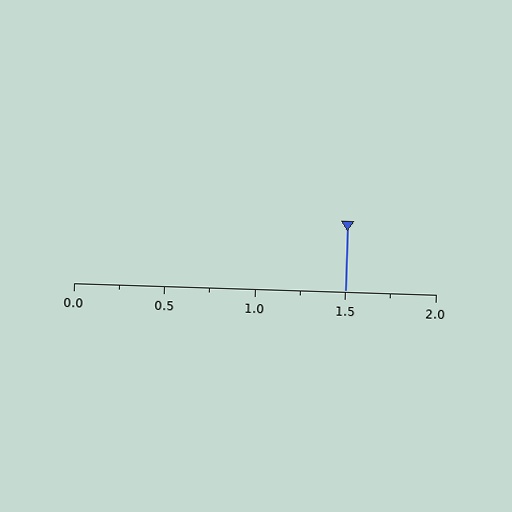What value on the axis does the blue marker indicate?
The marker indicates approximately 1.5.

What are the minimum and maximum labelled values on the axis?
The axis runs from 0.0 to 2.0.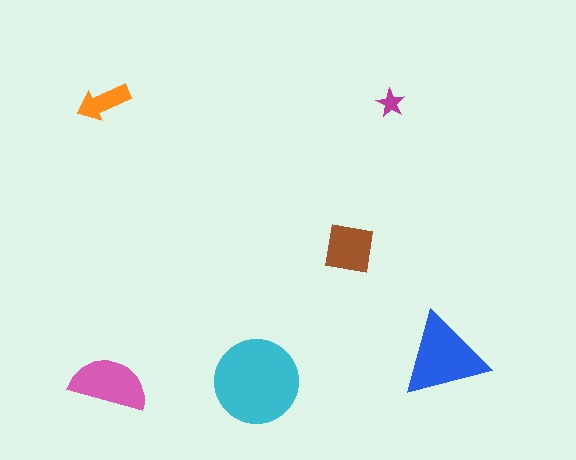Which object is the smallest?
The magenta star.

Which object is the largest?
The cyan circle.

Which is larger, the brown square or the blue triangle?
The blue triangle.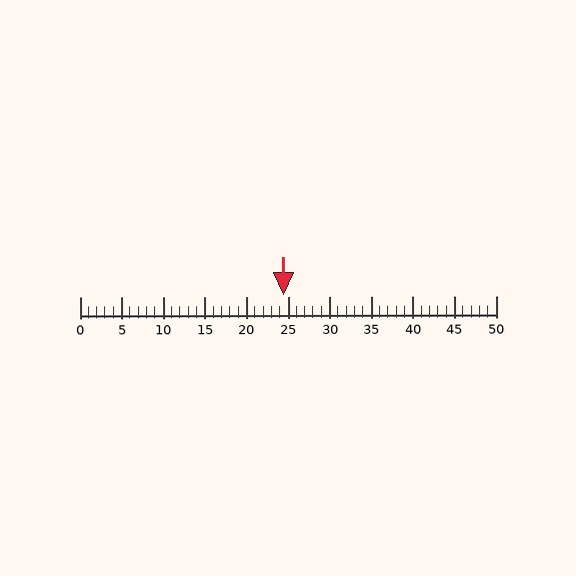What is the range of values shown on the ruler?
The ruler shows values from 0 to 50.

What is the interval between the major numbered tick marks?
The major tick marks are spaced 5 units apart.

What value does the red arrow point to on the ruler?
The red arrow points to approximately 24.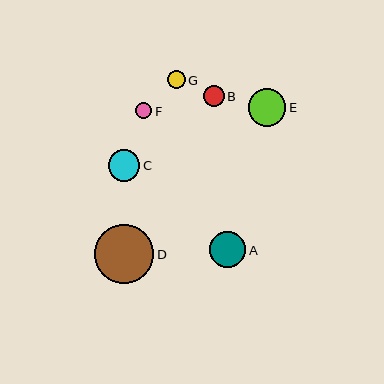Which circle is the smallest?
Circle F is the smallest with a size of approximately 16 pixels.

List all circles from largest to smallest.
From largest to smallest: D, E, A, C, B, G, F.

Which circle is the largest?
Circle D is the largest with a size of approximately 59 pixels.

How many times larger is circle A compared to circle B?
Circle A is approximately 1.7 times the size of circle B.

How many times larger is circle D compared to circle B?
Circle D is approximately 2.8 times the size of circle B.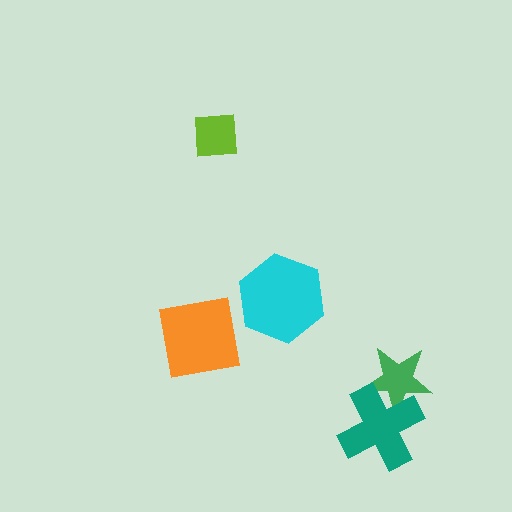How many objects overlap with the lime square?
0 objects overlap with the lime square.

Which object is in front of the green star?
The teal cross is in front of the green star.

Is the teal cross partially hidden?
No, no other shape covers it.